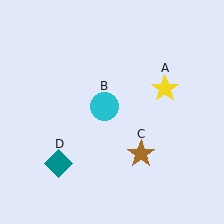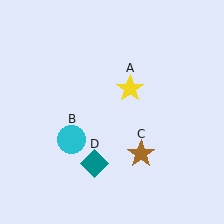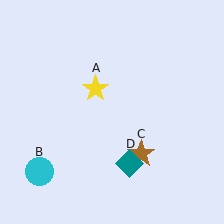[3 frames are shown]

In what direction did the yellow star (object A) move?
The yellow star (object A) moved left.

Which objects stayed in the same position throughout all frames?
Brown star (object C) remained stationary.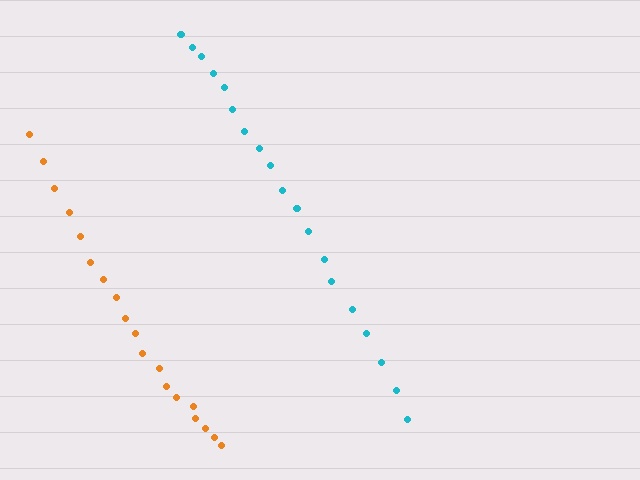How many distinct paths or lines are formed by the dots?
There are 2 distinct paths.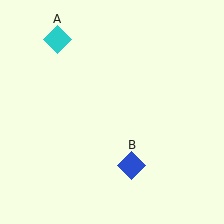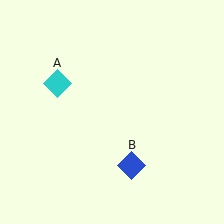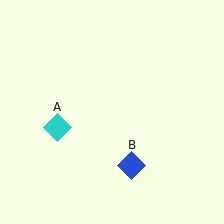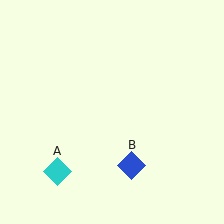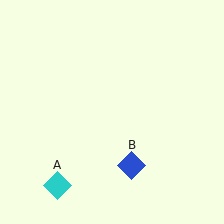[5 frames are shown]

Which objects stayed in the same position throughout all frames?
Blue diamond (object B) remained stationary.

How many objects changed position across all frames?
1 object changed position: cyan diamond (object A).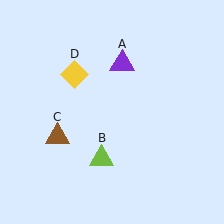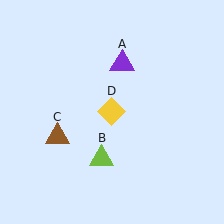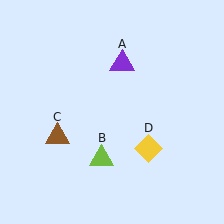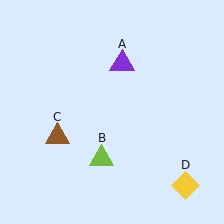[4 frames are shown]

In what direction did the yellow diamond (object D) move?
The yellow diamond (object D) moved down and to the right.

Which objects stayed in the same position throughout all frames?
Purple triangle (object A) and lime triangle (object B) and brown triangle (object C) remained stationary.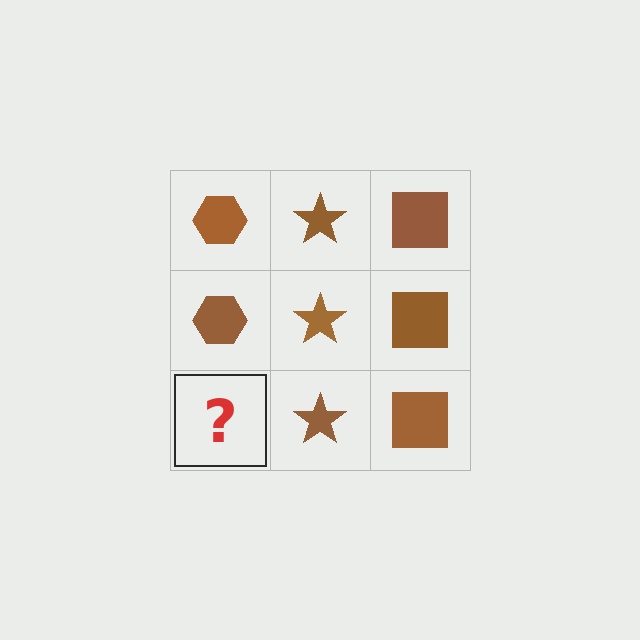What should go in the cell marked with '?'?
The missing cell should contain a brown hexagon.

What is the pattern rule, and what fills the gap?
The rule is that each column has a consistent shape. The gap should be filled with a brown hexagon.